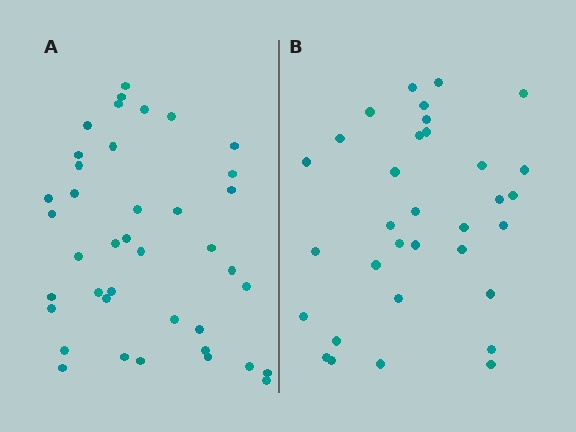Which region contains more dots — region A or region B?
Region A (the left region) has more dots.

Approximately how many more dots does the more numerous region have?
Region A has roughly 8 or so more dots than region B.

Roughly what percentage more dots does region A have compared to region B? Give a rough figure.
About 20% more.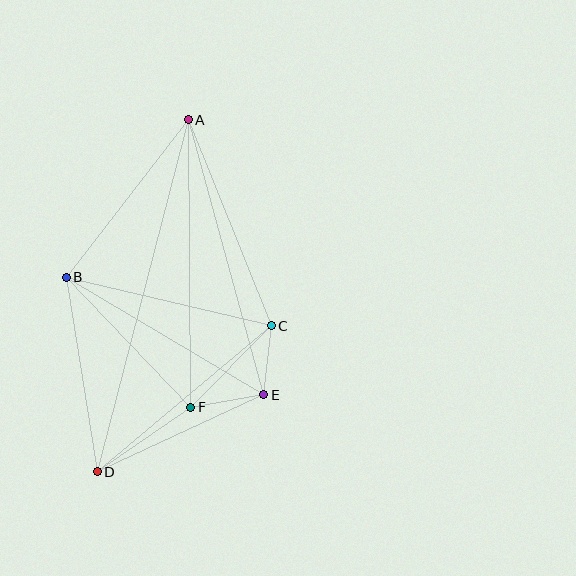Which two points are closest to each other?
Points C and E are closest to each other.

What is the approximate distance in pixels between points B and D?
The distance between B and D is approximately 197 pixels.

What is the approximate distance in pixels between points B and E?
The distance between B and E is approximately 230 pixels.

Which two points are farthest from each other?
Points A and D are farthest from each other.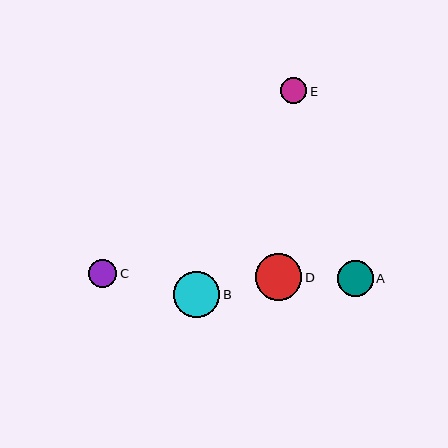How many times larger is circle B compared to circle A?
Circle B is approximately 1.3 times the size of circle A.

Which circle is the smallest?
Circle E is the smallest with a size of approximately 26 pixels.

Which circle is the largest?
Circle D is the largest with a size of approximately 47 pixels.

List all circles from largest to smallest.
From largest to smallest: D, B, A, C, E.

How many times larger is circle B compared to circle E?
Circle B is approximately 1.7 times the size of circle E.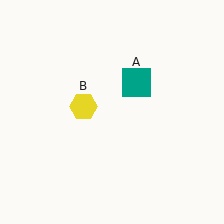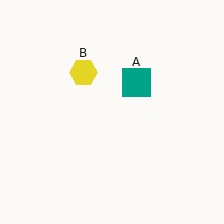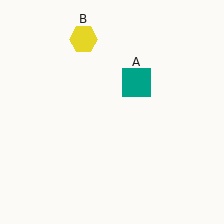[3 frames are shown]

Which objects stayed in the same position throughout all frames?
Teal square (object A) remained stationary.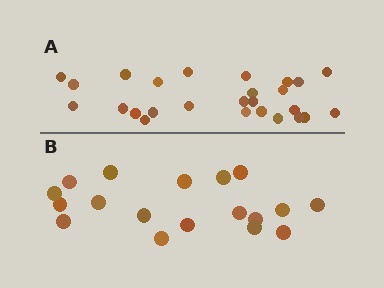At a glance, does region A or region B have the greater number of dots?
Region A (the top region) has more dots.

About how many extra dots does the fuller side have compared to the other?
Region A has roughly 8 or so more dots than region B.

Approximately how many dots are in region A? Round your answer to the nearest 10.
About 30 dots. (The exact count is 26, which rounds to 30.)